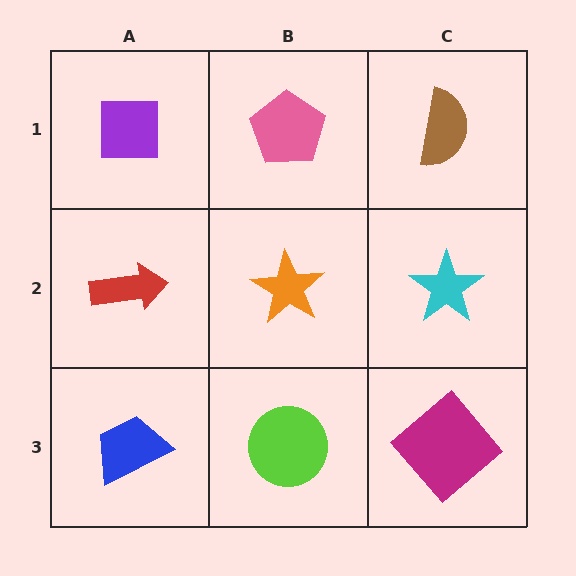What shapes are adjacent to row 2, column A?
A purple square (row 1, column A), a blue trapezoid (row 3, column A), an orange star (row 2, column B).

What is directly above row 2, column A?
A purple square.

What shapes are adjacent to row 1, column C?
A cyan star (row 2, column C), a pink pentagon (row 1, column B).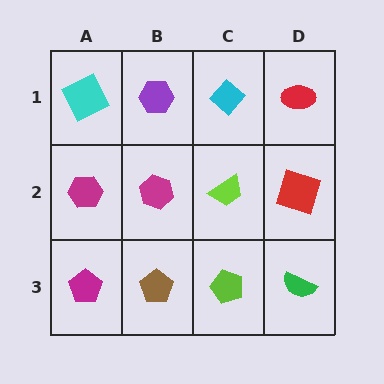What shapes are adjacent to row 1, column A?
A magenta hexagon (row 2, column A), a purple hexagon (row 1, column B).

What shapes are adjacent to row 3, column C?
A lime trapezoid (row 2, column C), a brown pentagon (row 3, column B), a green semicircle (row 3, column D).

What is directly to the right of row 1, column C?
A red ellipse.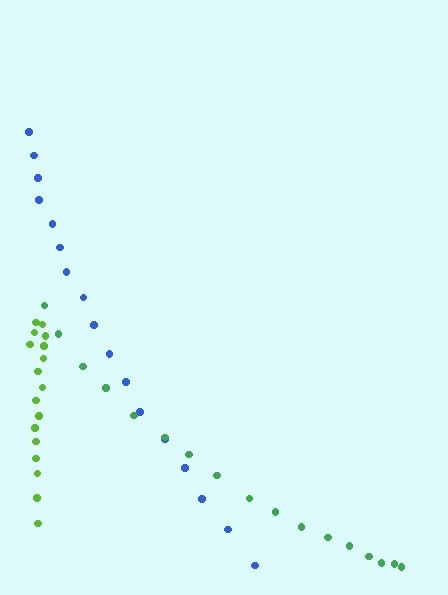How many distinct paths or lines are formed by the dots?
There are 3 distinct paths.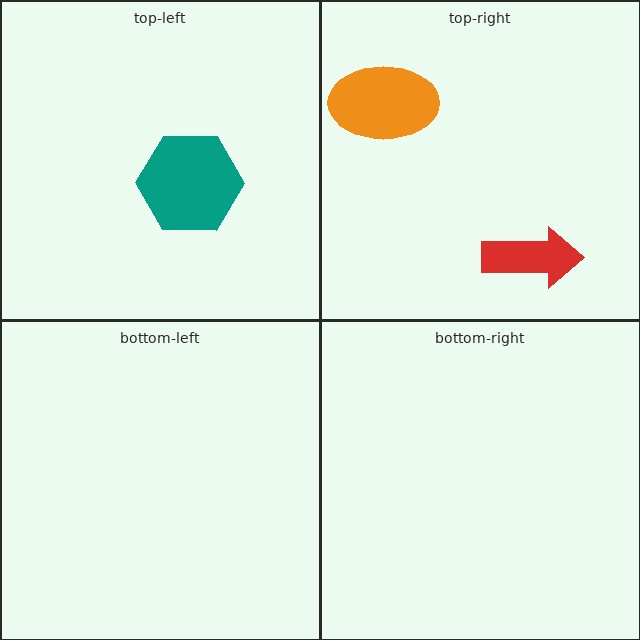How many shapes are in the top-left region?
1.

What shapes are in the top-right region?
The orange ellipse, the red arrow.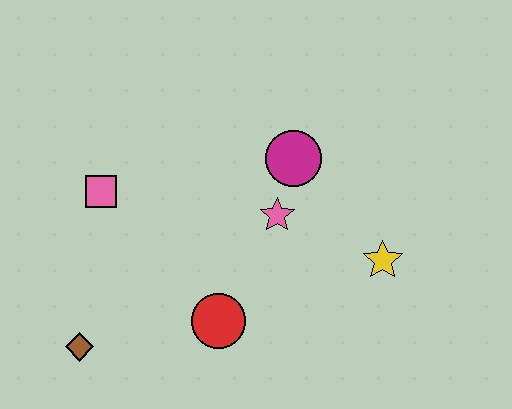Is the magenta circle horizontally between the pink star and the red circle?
No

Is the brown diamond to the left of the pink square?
Yes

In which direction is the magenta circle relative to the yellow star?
The magenta circle is above the yellow star.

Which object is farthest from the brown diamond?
The yellow star is farthest from the brown diamond.